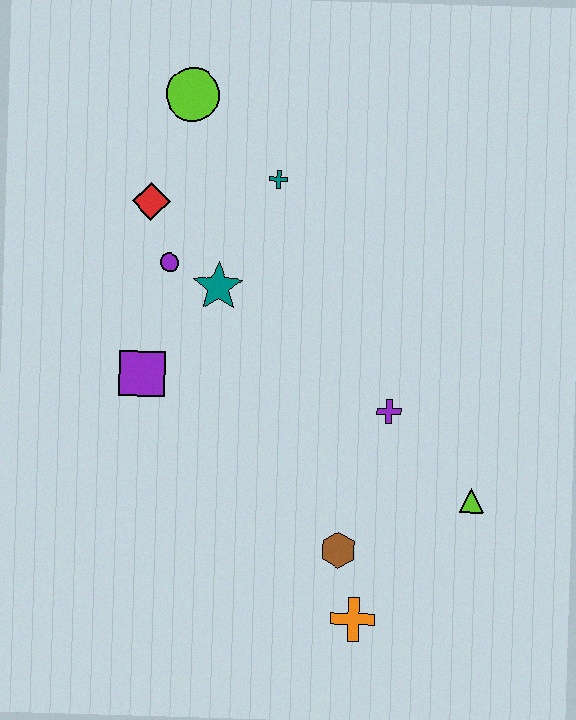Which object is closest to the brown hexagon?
The orange cross is closest to the brown hexagon.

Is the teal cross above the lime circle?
No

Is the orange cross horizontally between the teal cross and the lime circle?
No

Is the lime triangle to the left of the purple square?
No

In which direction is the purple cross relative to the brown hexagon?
The purple cross is above the brown hexagon.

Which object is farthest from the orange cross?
The lime circle is farthest from the orange cross.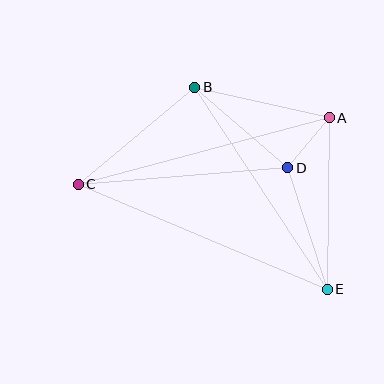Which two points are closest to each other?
Points A and D are closest to each other.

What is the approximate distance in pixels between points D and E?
The distance between D and E is approximately 128 pixels.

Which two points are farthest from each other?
Points C and E are farthest from each other.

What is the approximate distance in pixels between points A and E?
The distance between A and E is approximately 172 pixels.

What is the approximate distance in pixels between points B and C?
The distance between B and C is approximately 152 pixels.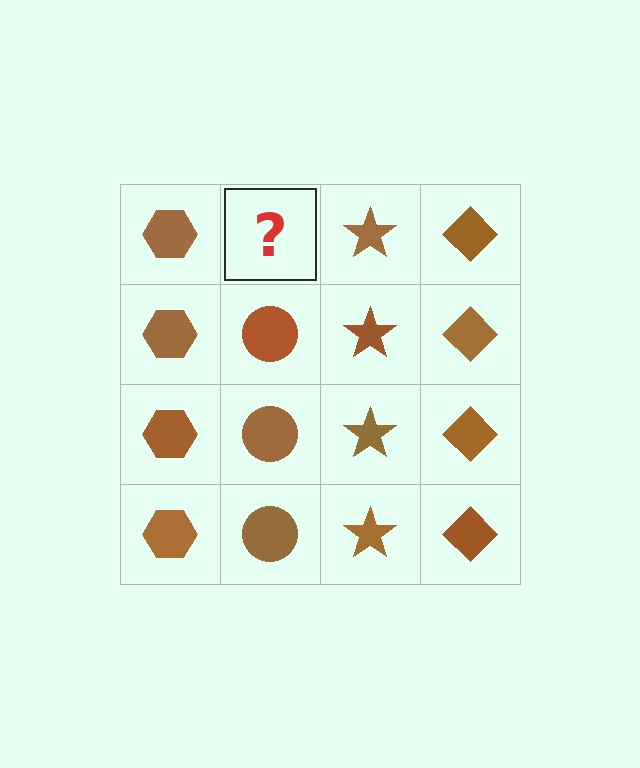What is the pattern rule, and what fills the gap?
The rule is that each column has a consistent shape. The gap should be filled with a brown circle.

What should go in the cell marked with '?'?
The missing cell should contain a brown circle.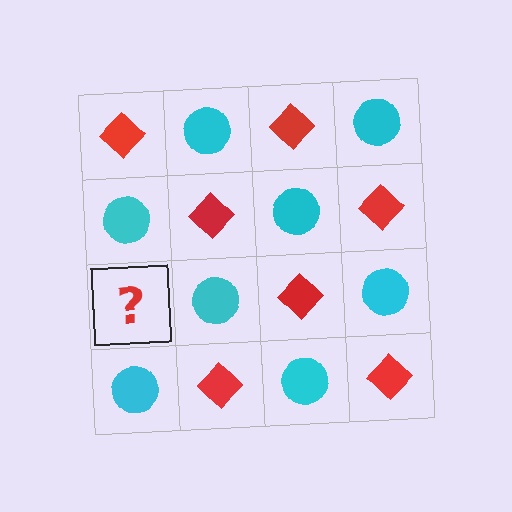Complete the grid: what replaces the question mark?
The question mark should be replaced with a red diamond.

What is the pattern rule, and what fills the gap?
The rule is that it alternates red diamond and cyan circle in a checkerboard pattern. The gap should be filled with a red diamond.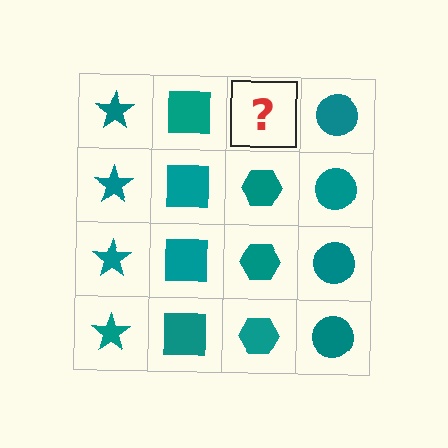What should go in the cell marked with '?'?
The missing cell should contain a teal hexagon.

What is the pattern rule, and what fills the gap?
The rule is that each column has a consistent shape. The gap should be filled with a teal hexagon.